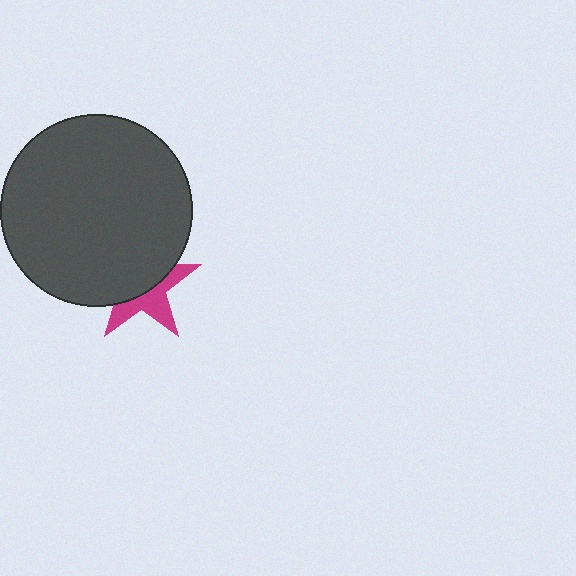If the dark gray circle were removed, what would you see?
You would see the complete magenta star.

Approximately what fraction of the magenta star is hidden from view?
Roughly 58% of the magenta star is hidden behind the dark gray circle.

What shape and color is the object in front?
The object in front is a dark gray circle.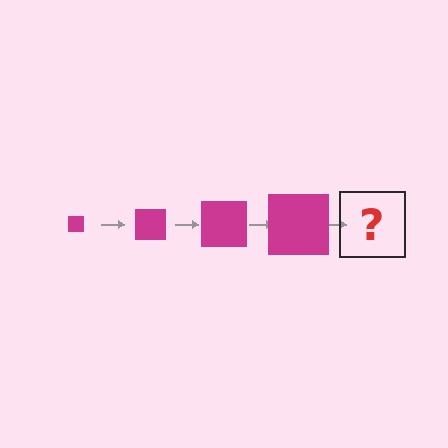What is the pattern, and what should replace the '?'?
The pattern is that the square gets progressively larger each step. The '?' should be a magenta square, larger than the previous one.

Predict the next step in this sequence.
The next step is a magenta square, larger than the previous one.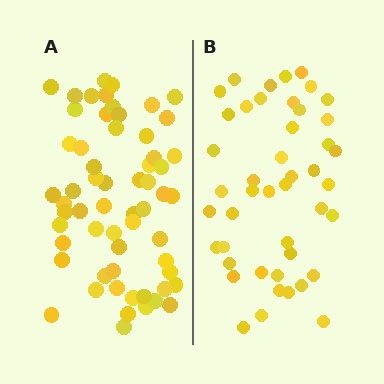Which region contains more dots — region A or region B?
Region A (the left region) has more dots.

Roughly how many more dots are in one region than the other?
Region A has approximately 15 more dots than region B.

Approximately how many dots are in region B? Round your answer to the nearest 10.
About 40 dots. (The exact count is 45, which rounds to 40.)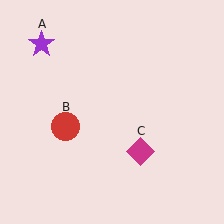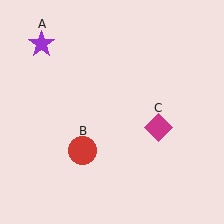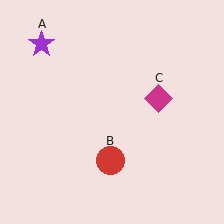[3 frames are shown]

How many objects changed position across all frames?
2 objects changed position: red circle (object B), magenta diamond (object C).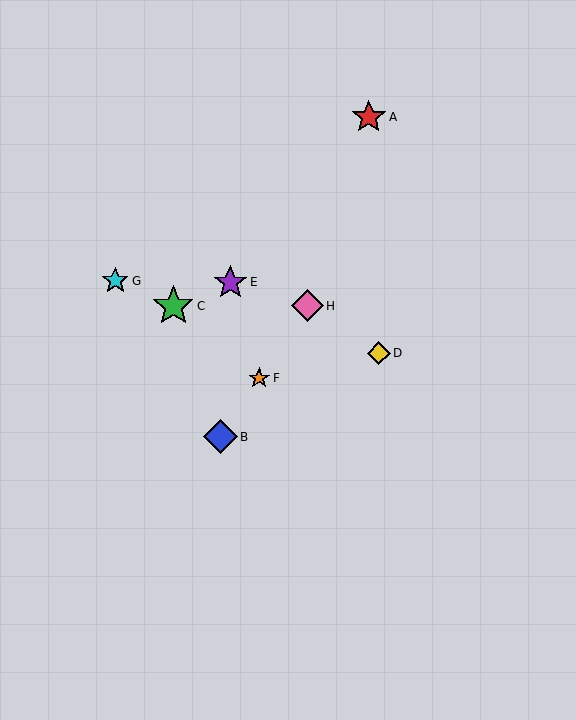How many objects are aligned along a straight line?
3 objects (B, F, H) are aligned along a straight line.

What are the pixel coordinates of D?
Object D is at (379, 353).